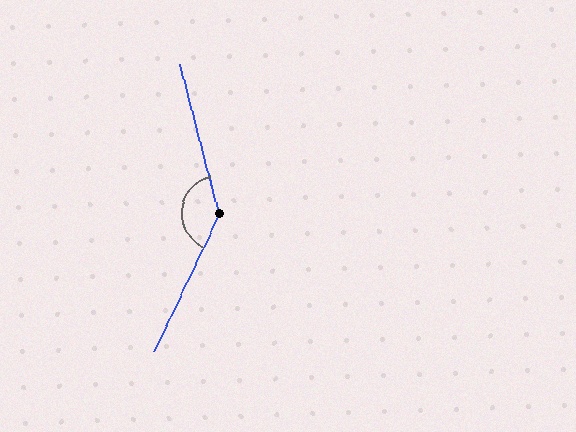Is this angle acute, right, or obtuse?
It is obtuse.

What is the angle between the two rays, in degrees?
Approximately 140 degrees.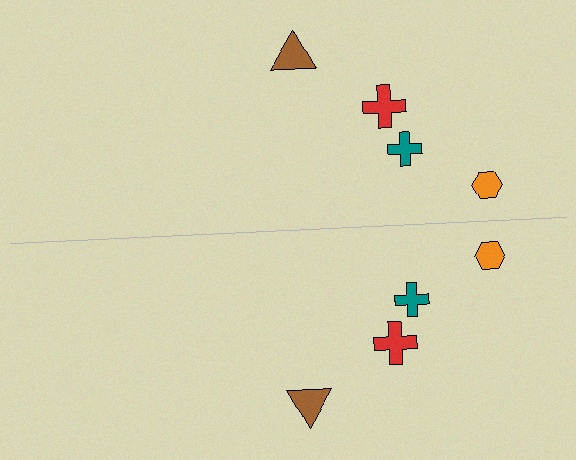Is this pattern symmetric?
Yes, this pattern has bilateral (reflection) symmetry.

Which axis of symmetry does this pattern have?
The pattern has a horizontal axis of symmetry running through the center of the image.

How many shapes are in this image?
There are 8 shapes in this image.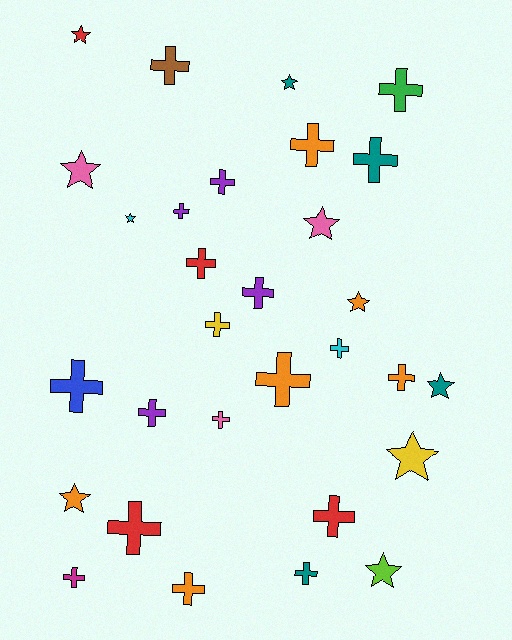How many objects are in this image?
There are 30 objects.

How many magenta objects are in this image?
There is 1 magenta object.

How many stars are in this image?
There are 10 stars.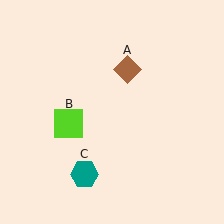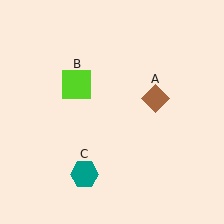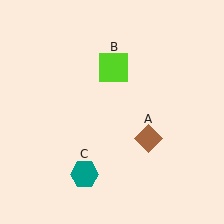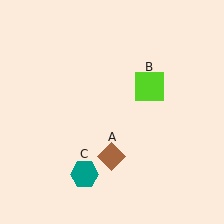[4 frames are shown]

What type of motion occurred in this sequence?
The brown diamond (object A), lime square (object B) rotated clockwise around the center of the scene.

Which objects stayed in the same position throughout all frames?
Teal hexagon (object C) remained stationary.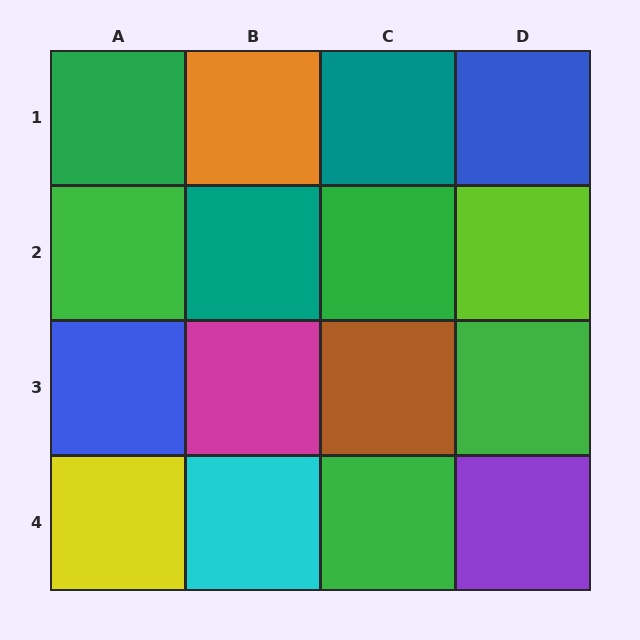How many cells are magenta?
1 cell is magenta.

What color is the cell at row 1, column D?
Blue.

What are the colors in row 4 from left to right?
Yellow, cyan, green, purple.